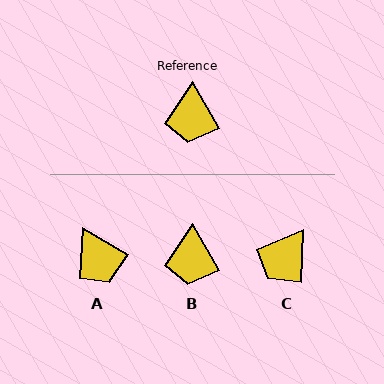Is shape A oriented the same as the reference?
No, it is off by about 32 degrees.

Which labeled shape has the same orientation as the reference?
B.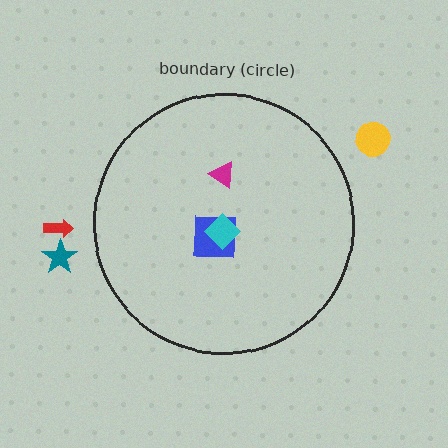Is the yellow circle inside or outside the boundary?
Outside.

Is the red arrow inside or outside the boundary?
Outside.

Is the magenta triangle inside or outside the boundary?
Inside.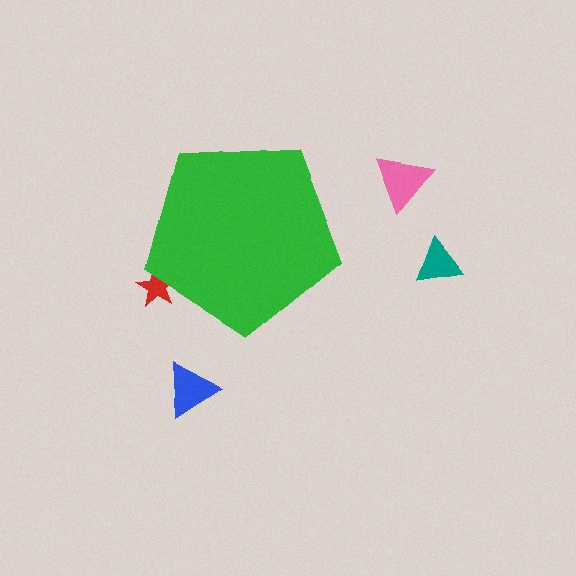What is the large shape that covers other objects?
A green pentagon.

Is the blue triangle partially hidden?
No, the blue triangle is fully visible.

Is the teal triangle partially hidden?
No, the teal triangle is fully visible.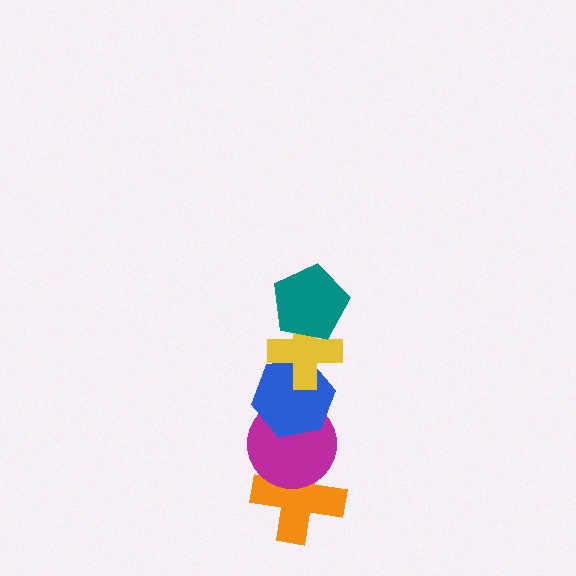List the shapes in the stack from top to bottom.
From top to bottom: the teal pentagon, the yellow cross, the blue hexagon, the magenta circle, the orange cross.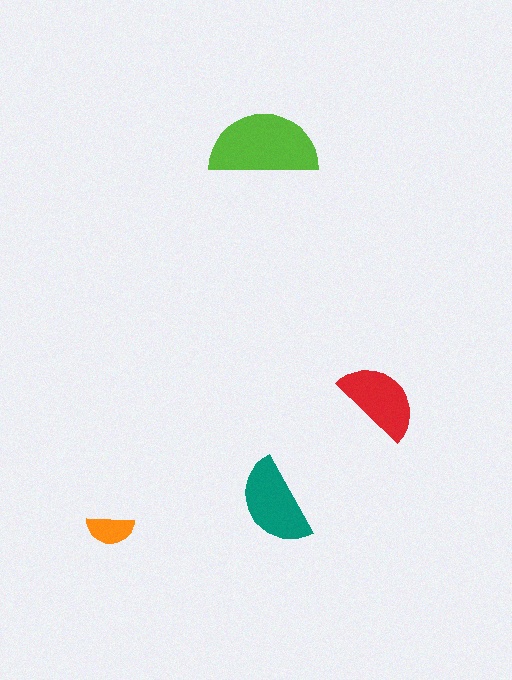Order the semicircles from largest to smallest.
the lime one, the teal one, the red one, the orange one.